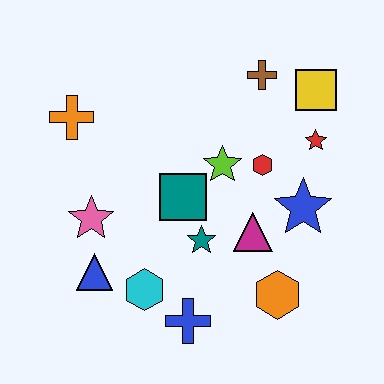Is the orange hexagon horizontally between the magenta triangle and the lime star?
No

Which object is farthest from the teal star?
The yellow square is farthest from the teal star.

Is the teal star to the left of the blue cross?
No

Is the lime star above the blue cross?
Yes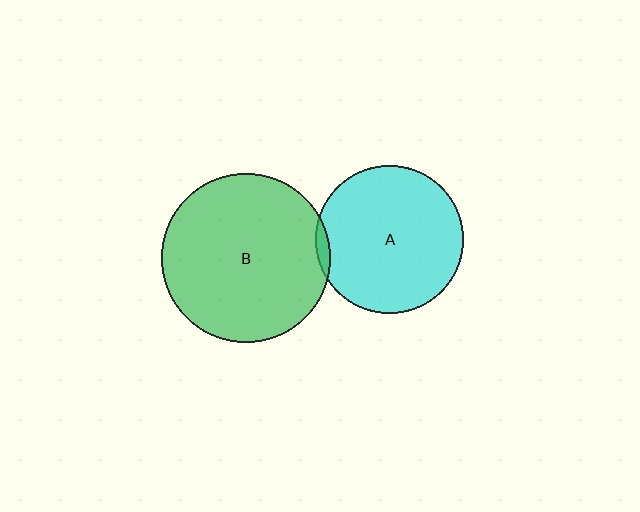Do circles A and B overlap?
Yes.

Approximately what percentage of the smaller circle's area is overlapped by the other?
Approximately 5%.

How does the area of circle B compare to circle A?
Approximately 1.3 times.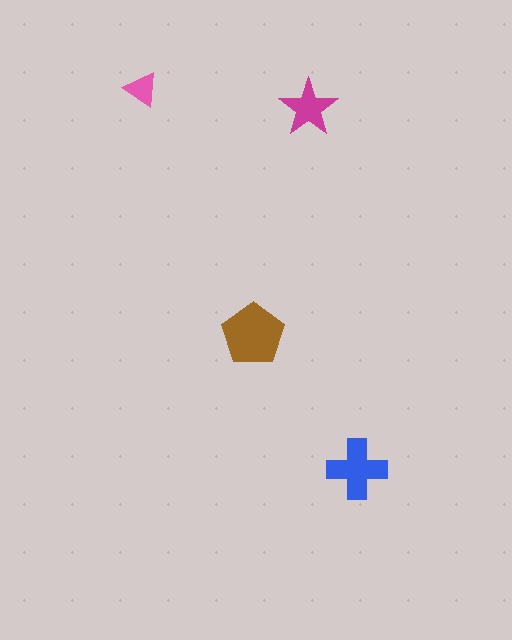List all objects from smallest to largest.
The pink triangle, the magenta star, the blue cross, the brown pentagon.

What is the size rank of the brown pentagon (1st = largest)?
1st.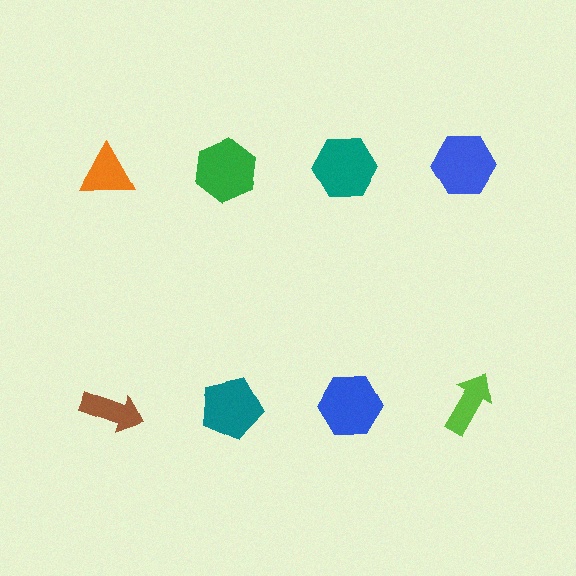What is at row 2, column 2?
A teal pentagon.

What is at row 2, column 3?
A blue hexagon.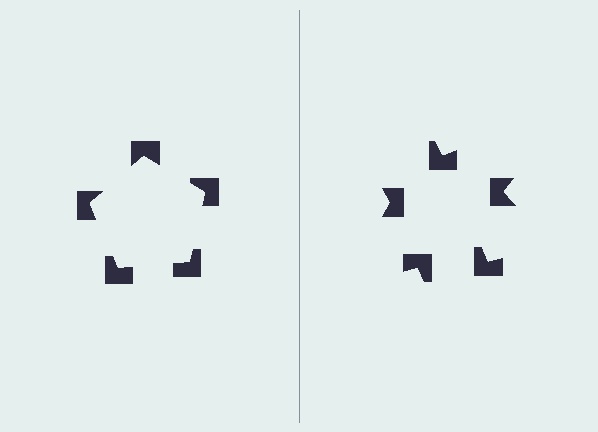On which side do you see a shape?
An illusory pentagon appears on the left side. On the right side the wedge cuts are rotated, so no coherent shape forms.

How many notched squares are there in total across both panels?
10 — 5 on each side.